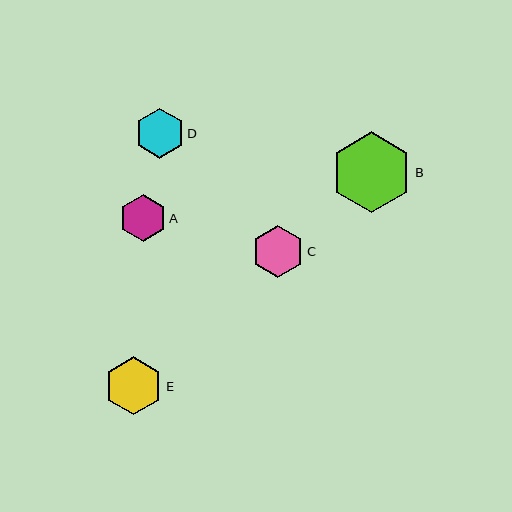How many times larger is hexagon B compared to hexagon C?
Hexagon B is approximately 1.5 times the size of hexagon C.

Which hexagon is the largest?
Hexagon B is the largest with a size of approximately 81 pixels.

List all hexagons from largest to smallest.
From largest to smallest: B, E, C, D, A.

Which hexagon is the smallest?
Hexagon A is the smallest with a size of approximately 47 pixels.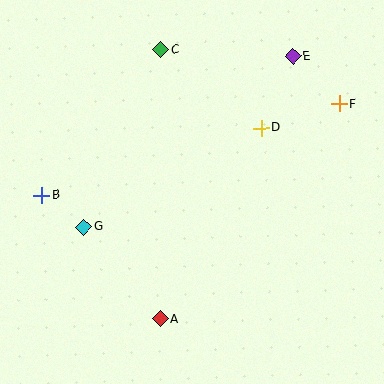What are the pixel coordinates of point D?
Point D is at (261, 128).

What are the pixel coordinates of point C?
Point C is at (161, 50).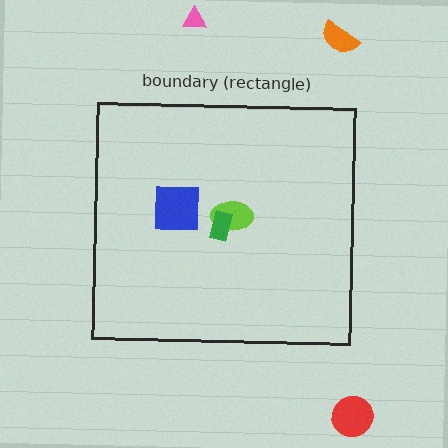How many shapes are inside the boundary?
3 inside, 3 outside.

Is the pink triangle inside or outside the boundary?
Outside.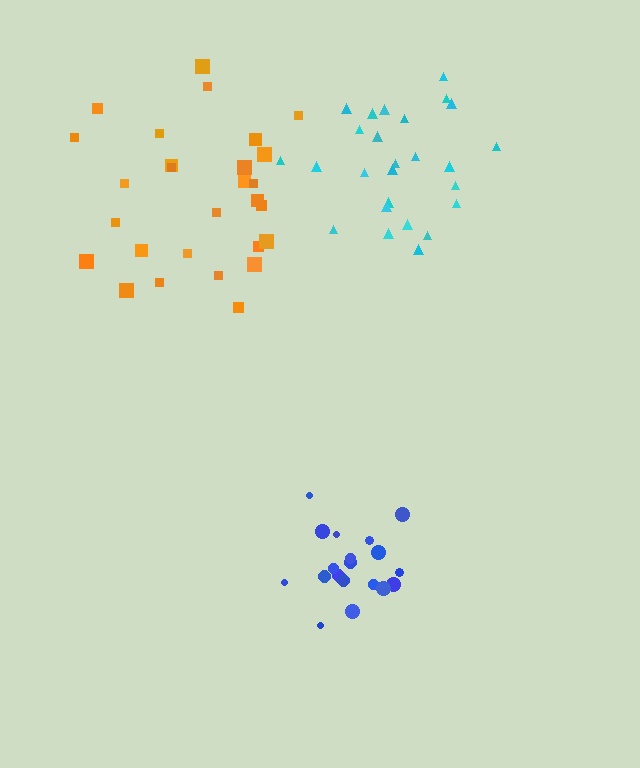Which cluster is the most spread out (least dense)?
Orange.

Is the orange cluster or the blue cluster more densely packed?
Blue.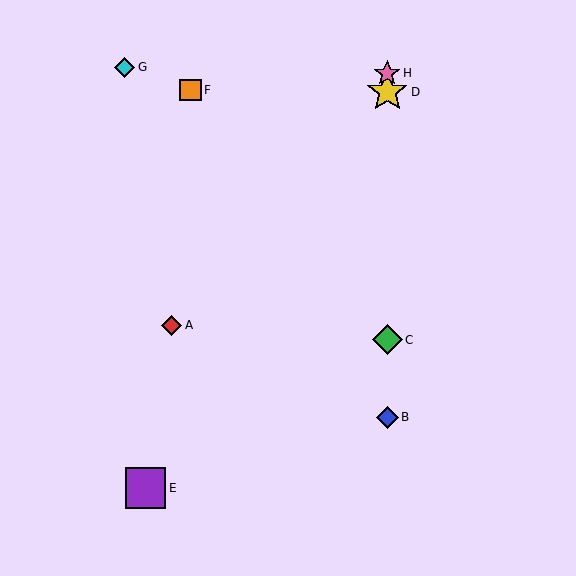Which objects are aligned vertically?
Objects B, C, D, H are aligned vertically.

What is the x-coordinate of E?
Object E is at x≈146.